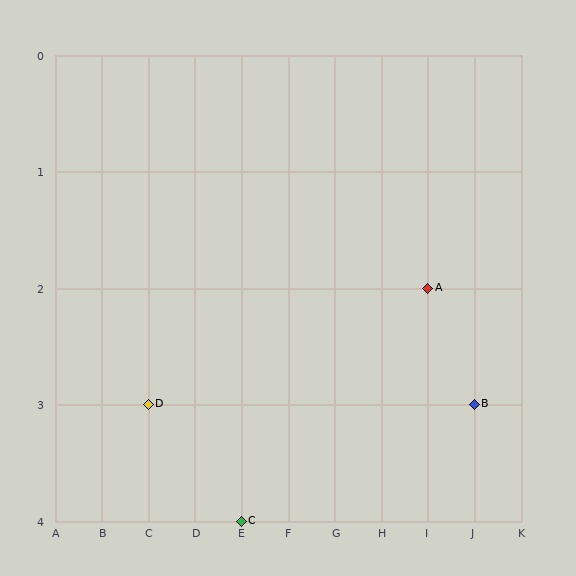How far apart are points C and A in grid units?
Points C and A are 4 columns and 2 rows apart (about 4.5 grid units diagonally).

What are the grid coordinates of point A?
Point A is at grid coordinates (I, 2).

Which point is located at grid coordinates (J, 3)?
Point B is at (J, 3).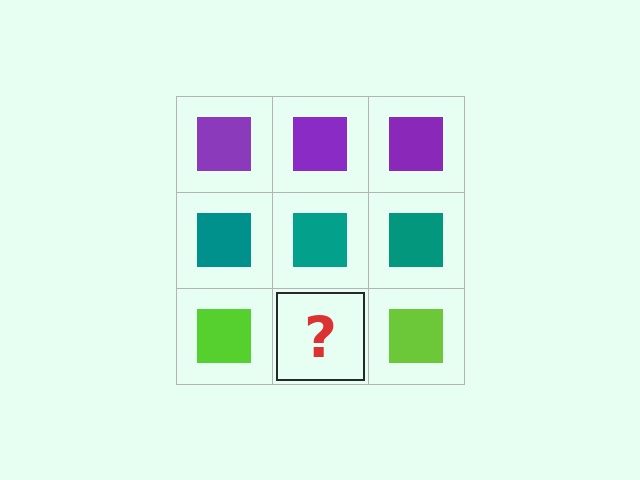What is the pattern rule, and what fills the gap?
The rule is that each row has a consistent color. The gap should be filled with a lime square.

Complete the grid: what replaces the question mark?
The question mark should be replaced with a lime square.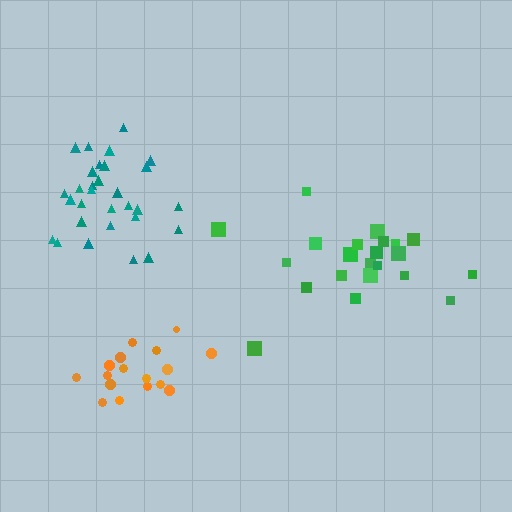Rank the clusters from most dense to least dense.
orange, teal, green.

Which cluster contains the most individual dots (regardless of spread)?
Teal (30).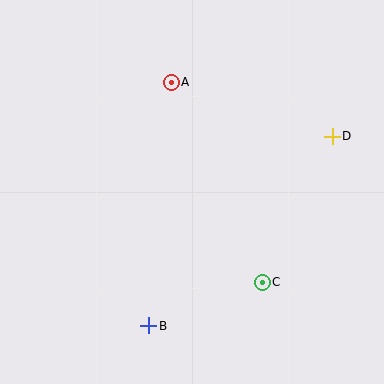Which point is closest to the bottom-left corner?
Point B is closest to the bottom-left corner.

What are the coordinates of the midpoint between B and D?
The midpoint between B and D is at (241, 231).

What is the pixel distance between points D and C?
The distance between D and C is 162 pixels.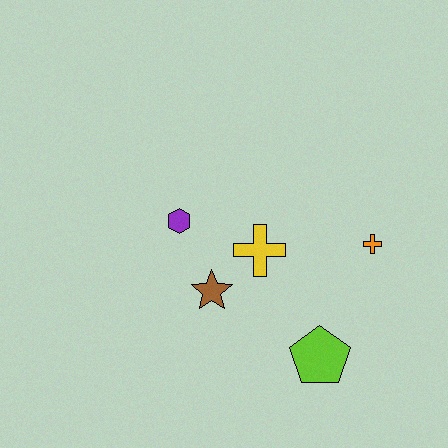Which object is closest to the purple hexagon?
The brown star is closest to the purple hexagon.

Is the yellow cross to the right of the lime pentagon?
No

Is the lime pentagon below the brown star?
Yes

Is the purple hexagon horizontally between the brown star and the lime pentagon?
No